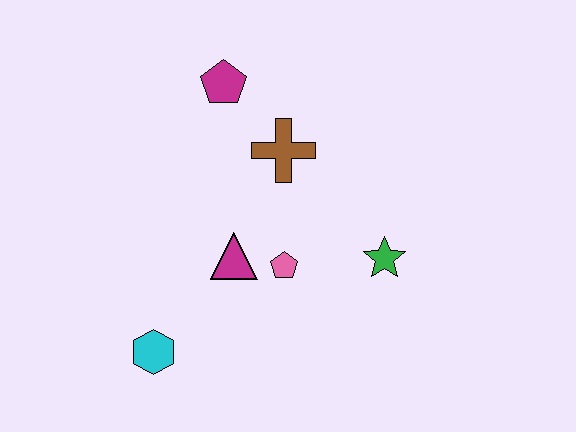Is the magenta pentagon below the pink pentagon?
No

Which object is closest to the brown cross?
The magenta pentagon is closest to the brown cross.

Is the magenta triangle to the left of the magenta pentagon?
No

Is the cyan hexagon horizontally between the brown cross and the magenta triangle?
No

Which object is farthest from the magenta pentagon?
The cyan hexagon is farthest from the magenta pentagon.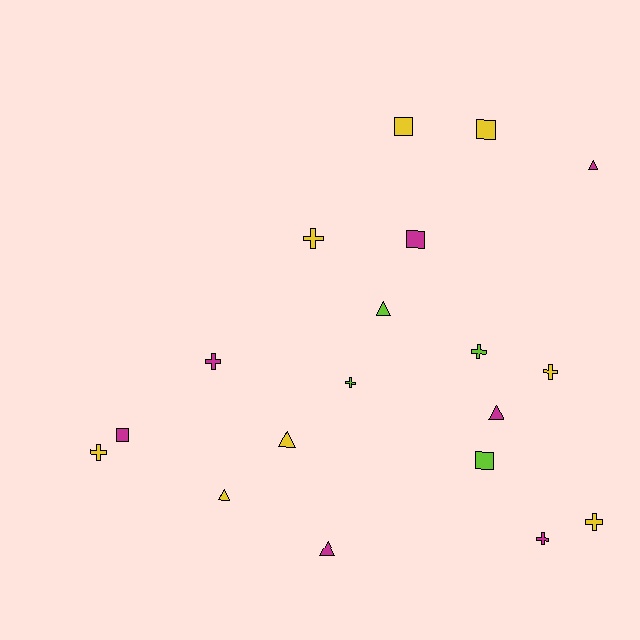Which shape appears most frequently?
Cross, with 8 objects.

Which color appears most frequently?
Yellow, with 8 objects.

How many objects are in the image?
There are 19 objects.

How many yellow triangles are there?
There are 2 yellow triangles.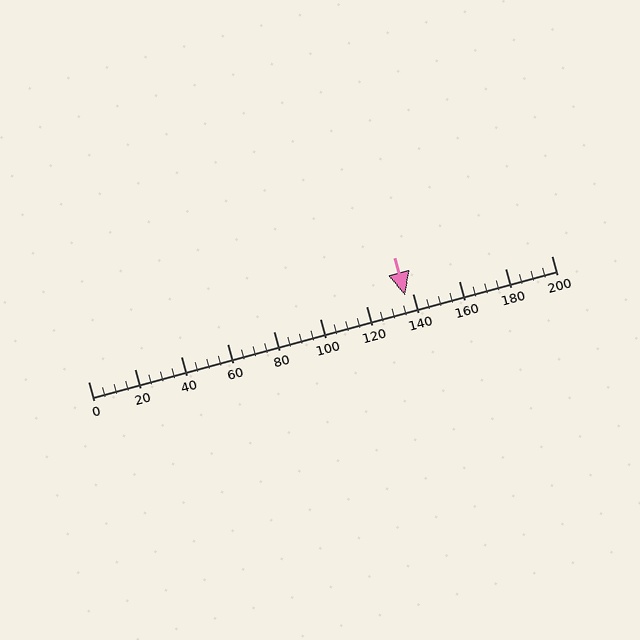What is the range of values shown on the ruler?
The ruler shows values from 0 to 200.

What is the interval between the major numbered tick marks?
The major tick marks are spaced 20 units apart.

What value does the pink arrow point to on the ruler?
The pink arrow points to approximately 137.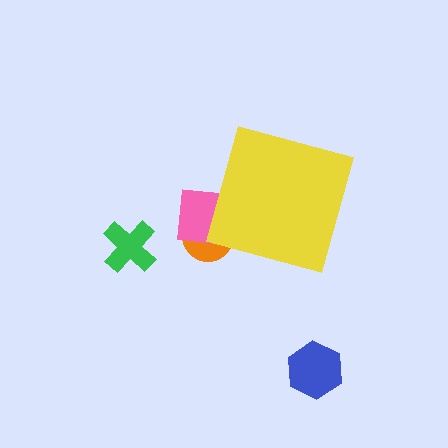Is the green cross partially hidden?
No, the green cross is fully visible.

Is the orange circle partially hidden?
Yes, the orange circle is partially hidden behind the yellow diamond.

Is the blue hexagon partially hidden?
No, the blue hexagon is fully visible.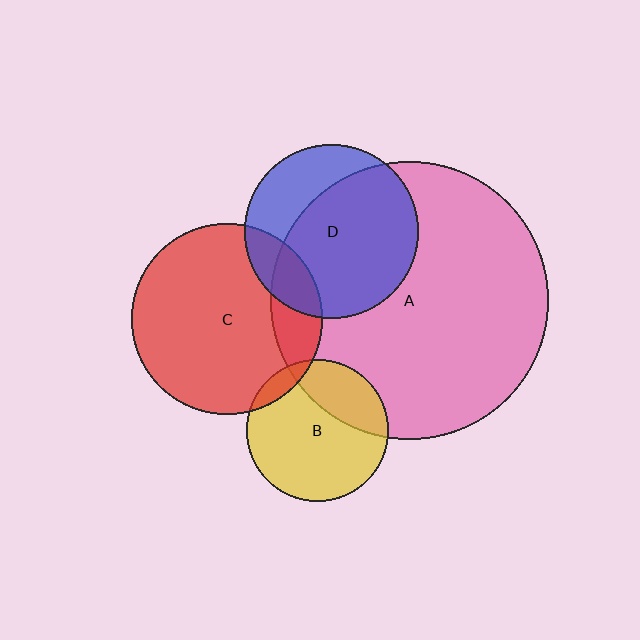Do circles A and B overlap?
Yes.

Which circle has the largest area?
Circle A (pink).